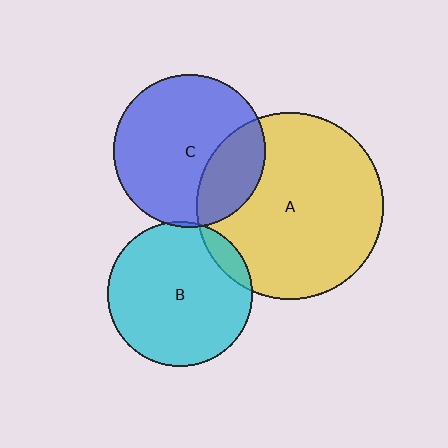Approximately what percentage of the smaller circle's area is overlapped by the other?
Approximately 25%.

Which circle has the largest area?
Circle A (yellow).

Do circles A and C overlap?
Yes.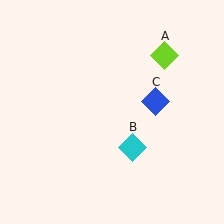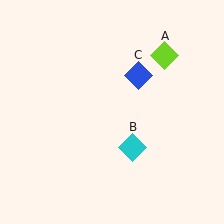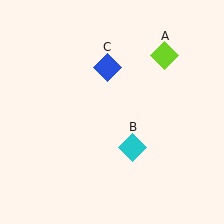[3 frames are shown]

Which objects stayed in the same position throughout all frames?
Lime diamond (object A) and cyan diamond (object B) remained stationary.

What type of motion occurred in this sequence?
The blue diamond (object C) rotated counterclockwise around the center of the scene.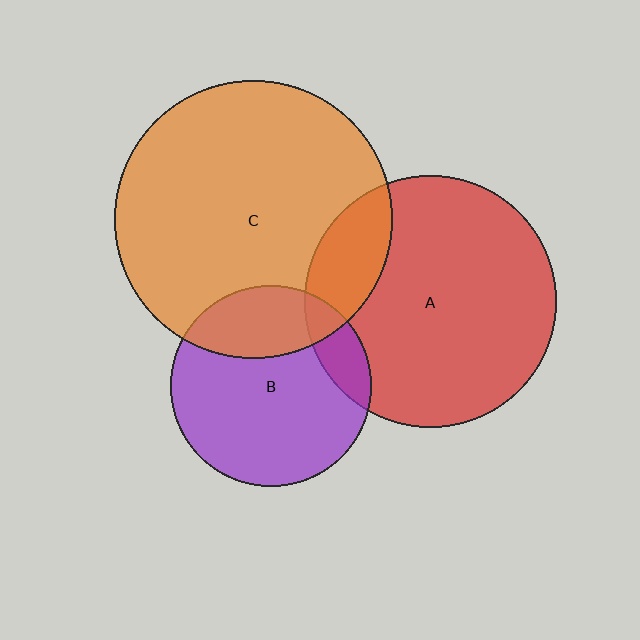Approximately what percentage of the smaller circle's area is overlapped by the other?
Approximately 15%.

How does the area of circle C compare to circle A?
Approximately 1.2 times.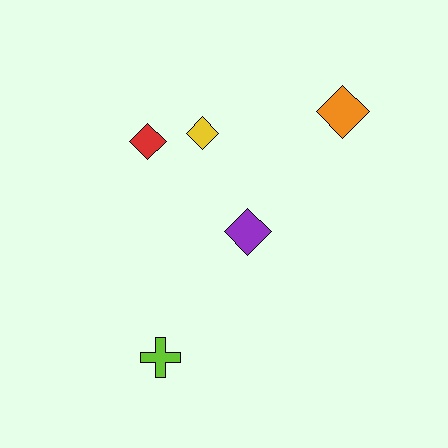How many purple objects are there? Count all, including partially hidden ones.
There is 1 purple object.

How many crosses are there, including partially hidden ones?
There is 1 cross.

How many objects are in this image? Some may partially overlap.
There are 5 objects.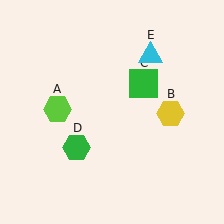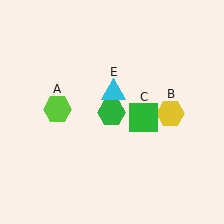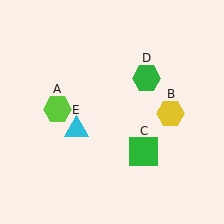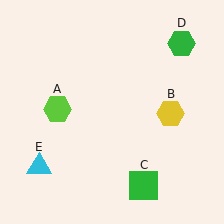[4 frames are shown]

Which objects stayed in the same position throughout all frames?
Lime hexagon (object A) and yellow hexagon (object B) remained stationary.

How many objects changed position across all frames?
3 objects changed position: green square (object C), green hexagon (object D), cyan triangle (object E).